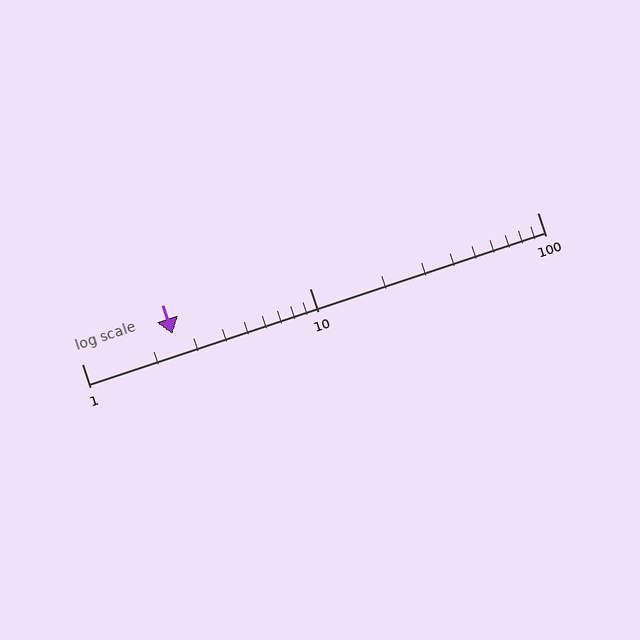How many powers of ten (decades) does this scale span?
The scale spans 2 decades, from 1 to 100.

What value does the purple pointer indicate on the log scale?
The pointer indicates approximately 2.5.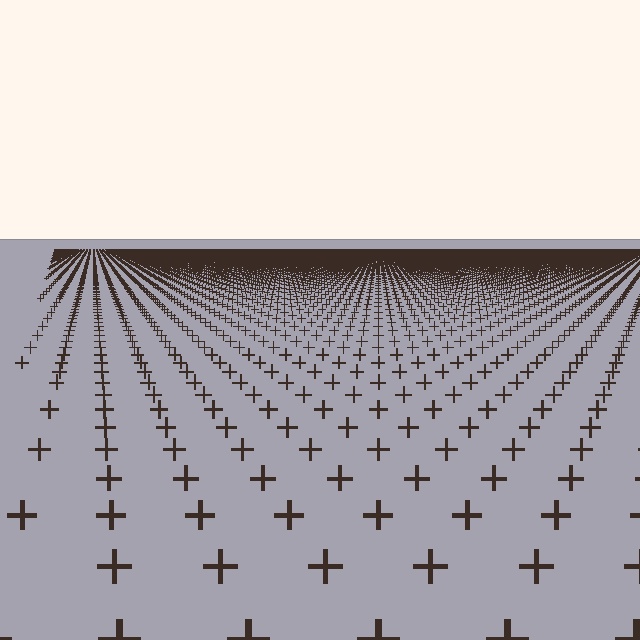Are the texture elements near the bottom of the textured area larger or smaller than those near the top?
Larger. Near the bottom, elements are closer to the viewer and appear at a bigger on-screen size.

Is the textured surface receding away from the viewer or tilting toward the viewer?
The surface is receding away from the viewer. Texture elements get smaller and denser toward the top.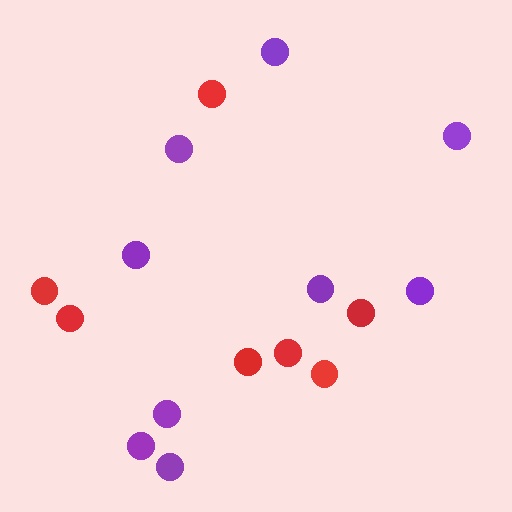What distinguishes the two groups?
There are 2 groups: one group of red circles (7) and one group of purple circles (9).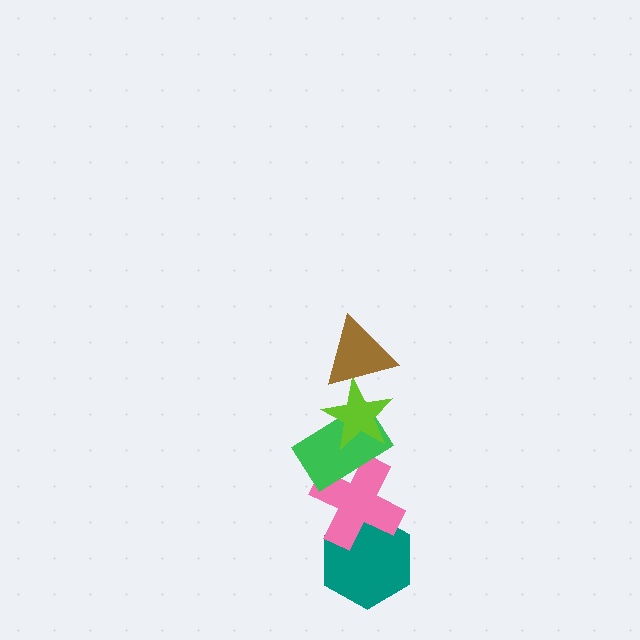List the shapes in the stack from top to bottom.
From top to bottom: the brown triangle, the lime star, the green rectangle, the pink cross, the teal hexagon.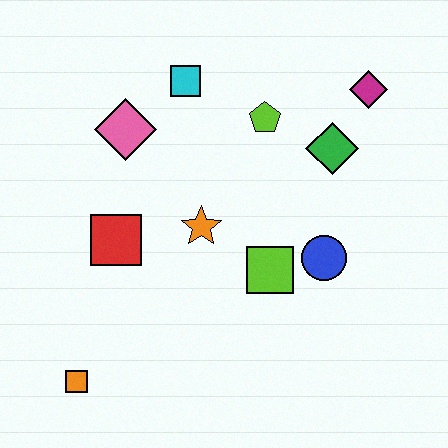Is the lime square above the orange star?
No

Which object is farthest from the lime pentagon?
The orange square is farthest from the lime pentagon.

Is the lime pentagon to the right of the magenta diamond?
No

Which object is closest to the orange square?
The red square is closest to the orange square.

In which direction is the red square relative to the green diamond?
The red square is to the left of the green diamond.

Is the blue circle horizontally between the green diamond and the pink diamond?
Yes